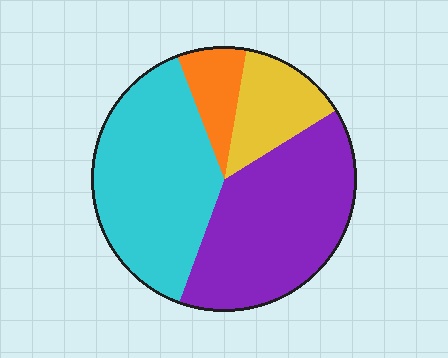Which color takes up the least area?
Orange, at roughly 10%.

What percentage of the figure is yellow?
Yellow covers around 15% of the figure.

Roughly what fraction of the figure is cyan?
Cyan takes up about two fifths (2/5) of the figure.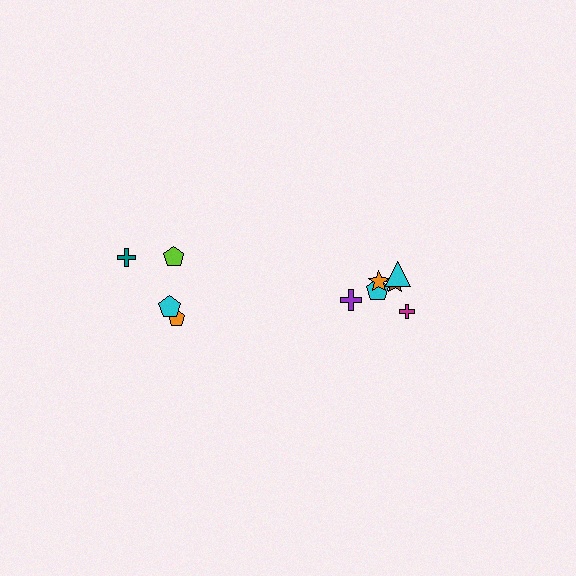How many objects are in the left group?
There are 4 objects.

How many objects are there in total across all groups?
There are 10 objects.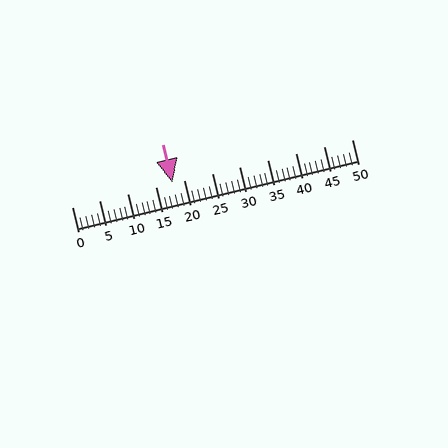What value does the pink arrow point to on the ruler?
The pink arrow points to approximately 18.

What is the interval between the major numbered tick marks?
The major tick marks are spaced 5 units apart.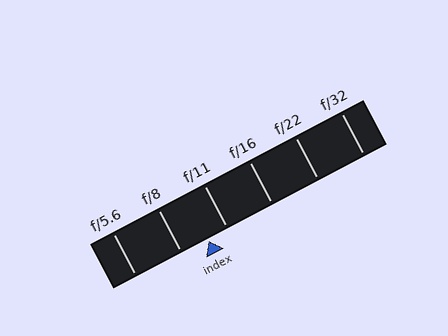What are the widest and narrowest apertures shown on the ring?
The widest aperture shown is f/5.6 and the narrowest is f/32.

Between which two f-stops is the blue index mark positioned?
The index mark is between f/8 and f/11.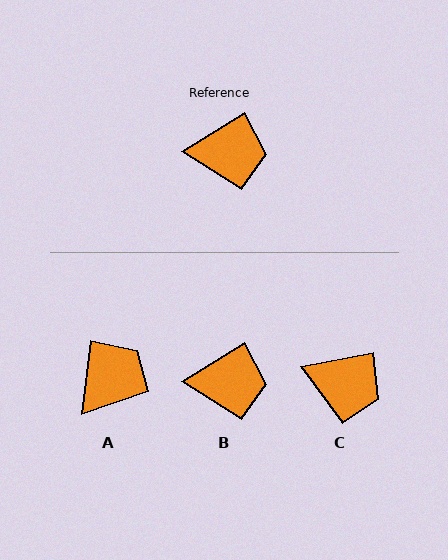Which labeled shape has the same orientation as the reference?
B.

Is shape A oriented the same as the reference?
No, it is off by about 51 degrees.